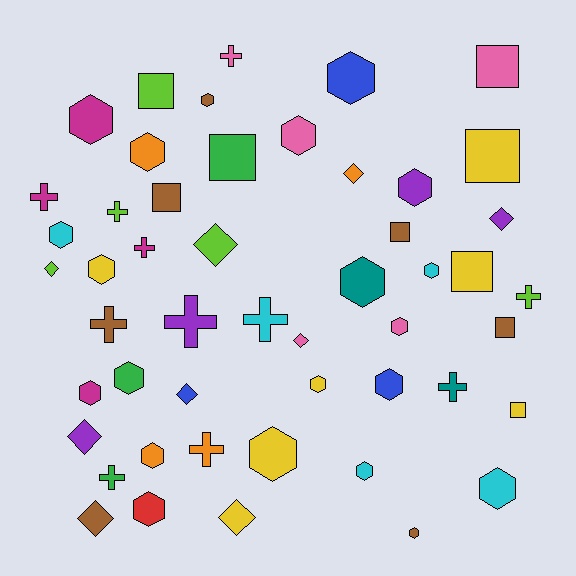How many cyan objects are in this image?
There are 5 cyan objects.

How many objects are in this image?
There are 50 objects.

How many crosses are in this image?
There are 11 crosses.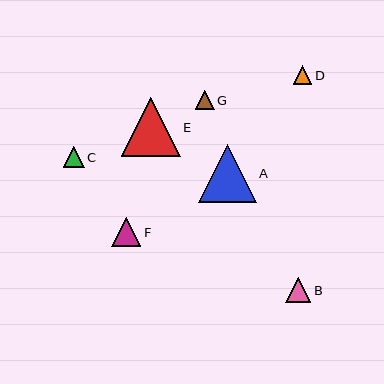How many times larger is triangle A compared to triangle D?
Triangle A is approximately 3.2 times the size of triangle D.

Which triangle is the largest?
Triangle E is the largest with a size of approximately 59 pixels.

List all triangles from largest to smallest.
From largest to smallest: E, A, F, B, C, G, D.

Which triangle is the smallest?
Triangle D is the smallest with a size of approximately 18 pixels.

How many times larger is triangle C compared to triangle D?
Triangle C is approximately 1.1 times the size of triangle D.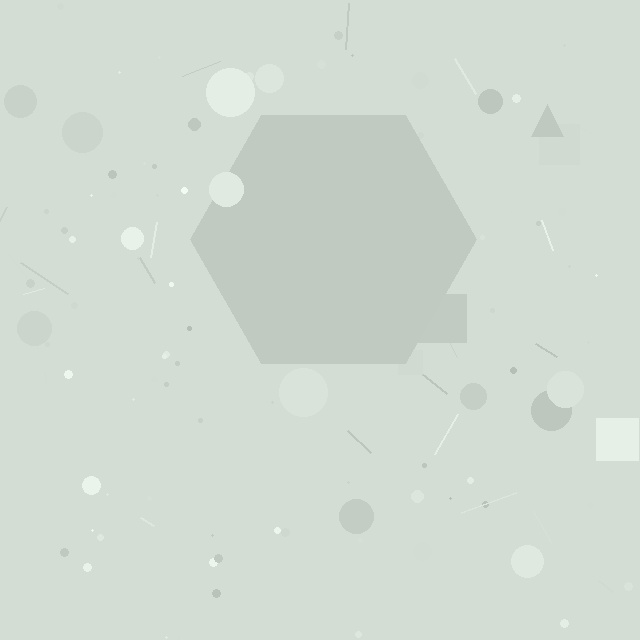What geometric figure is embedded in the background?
A hexagon is embedded in the background.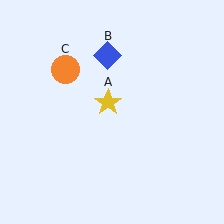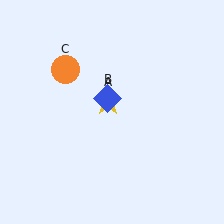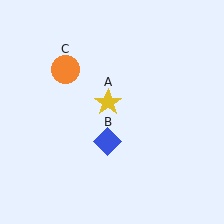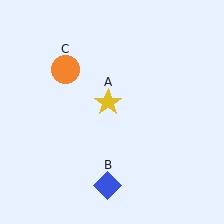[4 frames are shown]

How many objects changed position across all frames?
1 object changed position: blue diamond (object B).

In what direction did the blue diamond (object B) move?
The blue diamond (object B) moved down.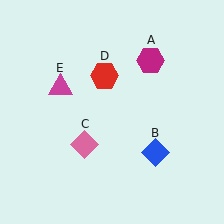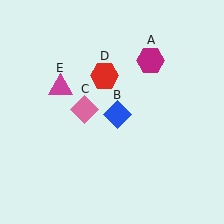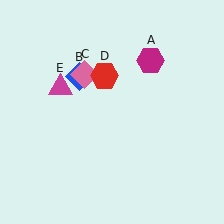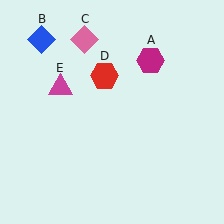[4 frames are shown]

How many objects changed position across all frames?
2 objects changed position: blue diamond (object B), pink diamond (object C).